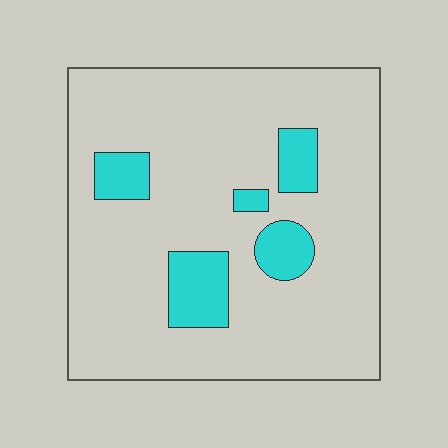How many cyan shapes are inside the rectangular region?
5.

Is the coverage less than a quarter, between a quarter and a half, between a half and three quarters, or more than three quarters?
Less than a quarter.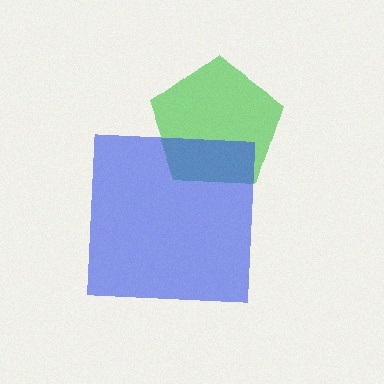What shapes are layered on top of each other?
The layered shapes are: a green pentagon, a blue square.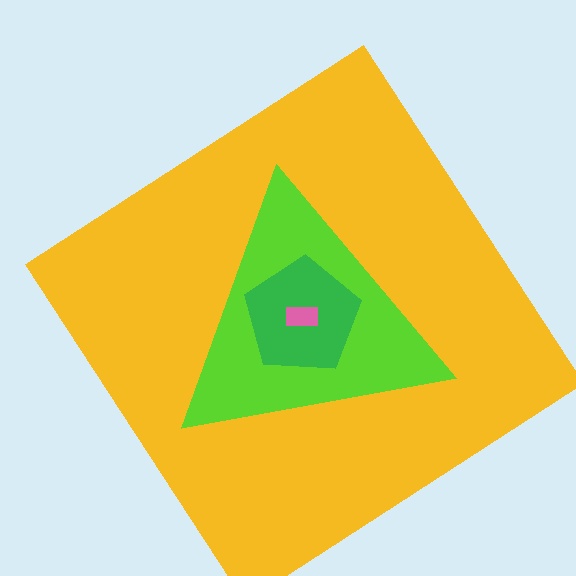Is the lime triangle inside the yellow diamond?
Yes.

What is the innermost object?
The pink rectangle.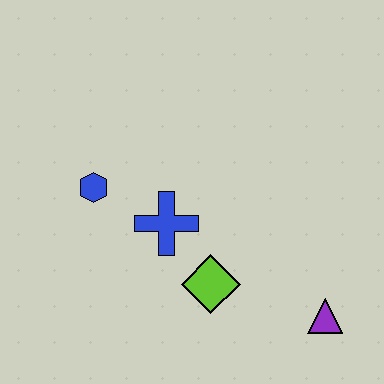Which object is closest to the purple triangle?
The lime diamond is closest to the purple triangle.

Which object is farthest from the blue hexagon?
The purple triangle is farthest from the blue hexagon.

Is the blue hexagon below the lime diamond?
No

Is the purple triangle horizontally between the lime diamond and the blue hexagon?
No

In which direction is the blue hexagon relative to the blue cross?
The blue hexagon is to the left of the blue cross.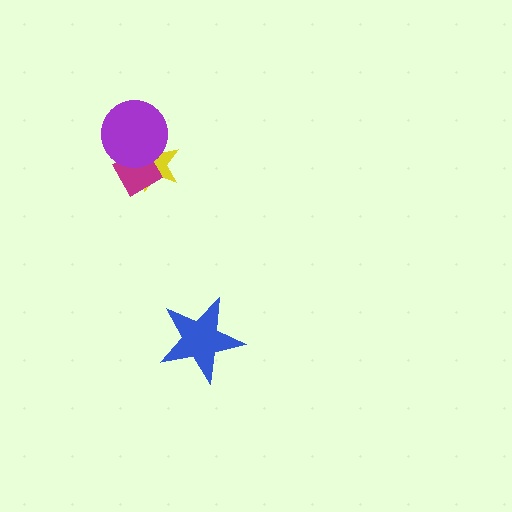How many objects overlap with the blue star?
0 objects overlap with the blue star.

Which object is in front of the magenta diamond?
The purple circle is in front of the magenta diamond.